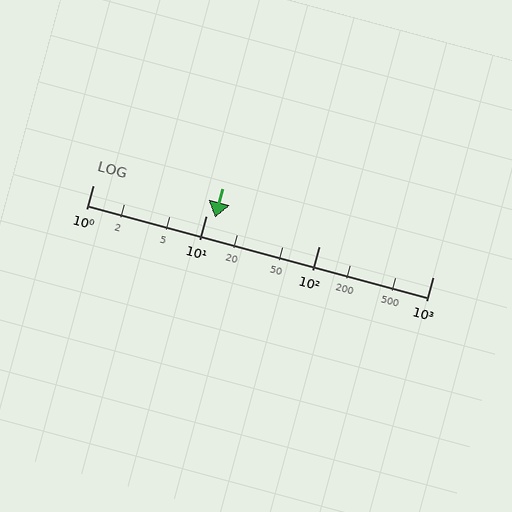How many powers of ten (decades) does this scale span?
The scale spans 3 decades, from 1 to 1000.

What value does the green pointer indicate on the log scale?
The pointer indicates approximately 12.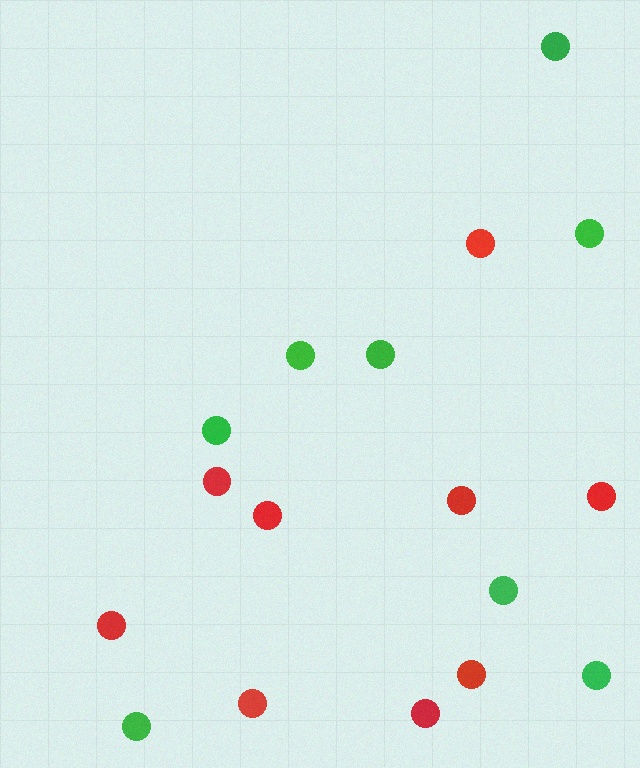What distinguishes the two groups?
There are 2 groups: one group of green circles (8) and one group of red circles (9).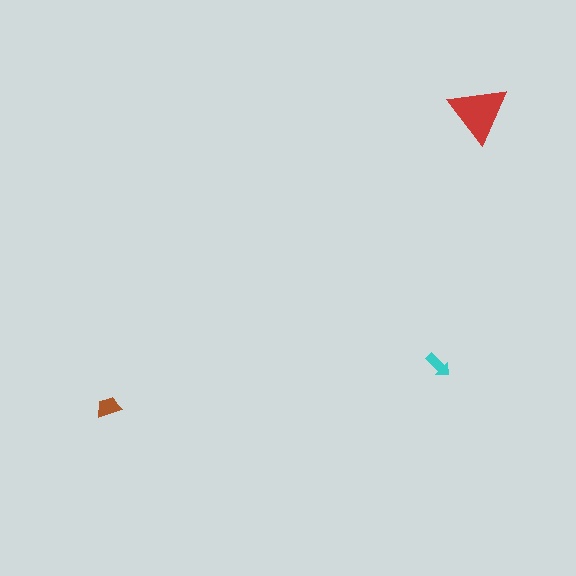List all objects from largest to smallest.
The red triangle, the brown trapezoid, the cyan arrow.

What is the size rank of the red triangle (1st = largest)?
1st.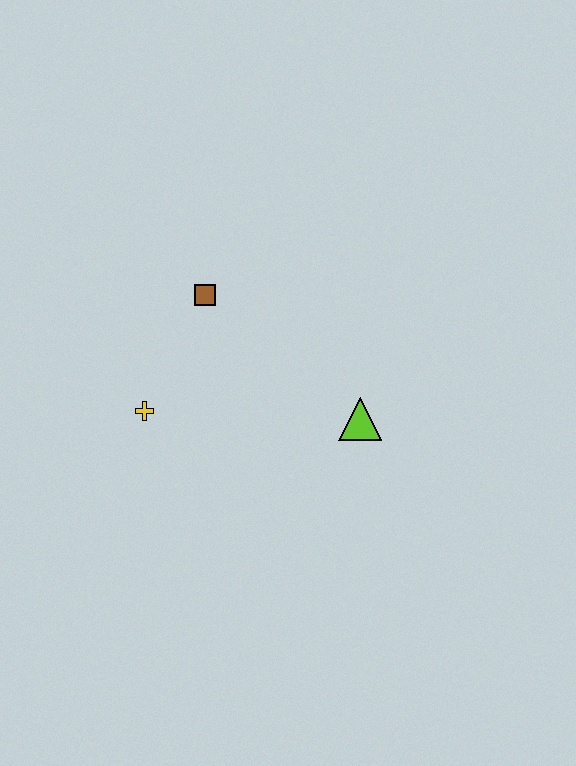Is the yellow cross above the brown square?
No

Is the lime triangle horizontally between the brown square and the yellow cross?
No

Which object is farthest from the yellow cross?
The lime triangle is farthest from the yellow cross.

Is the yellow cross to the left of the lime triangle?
Yes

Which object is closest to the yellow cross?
The brown square is closest to the yellow cross.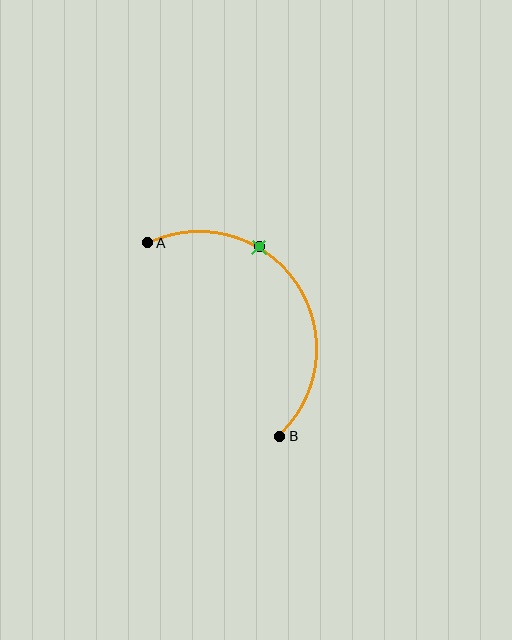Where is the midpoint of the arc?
The arc midpoint is the point on the curve farthest from the straight line joining A and B. It sits above and to the right of that line.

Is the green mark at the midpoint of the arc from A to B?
No. The green mark lies on the arc but is closer to endpoint A. The arc midpoint would be at the point on the curve equidistant along the arc from both A and B.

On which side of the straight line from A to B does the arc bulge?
The arc bulges above and to the right of the straight line connecting A and B.